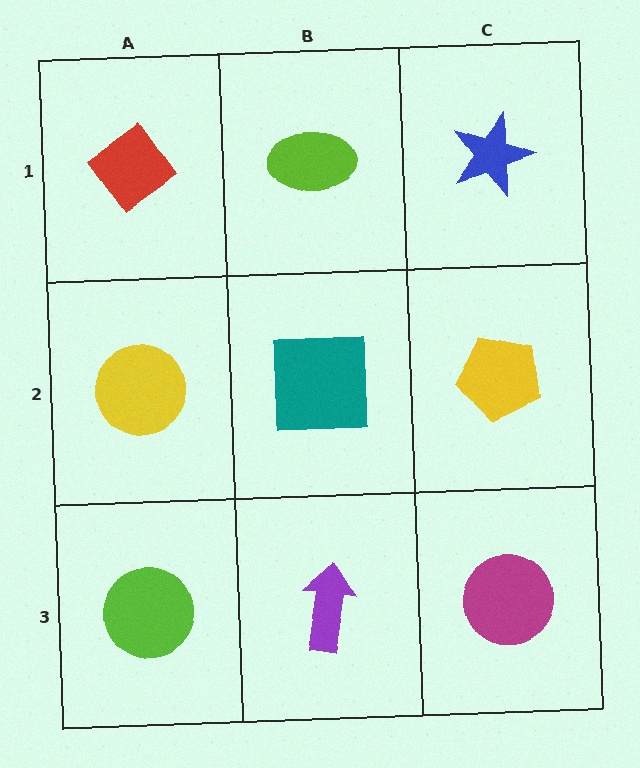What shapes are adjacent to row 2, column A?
A red diamond (row 1, column A), a lime circle (row 3, column A), a teal square (row 2, column B).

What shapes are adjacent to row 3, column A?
A yellow circle (row 2, column A), a purple arrow (row 3, column B).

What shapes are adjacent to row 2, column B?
A lime ellipse (row 1, column B), a purple arrow (row 3, column B), a yellow circle (row 2, column A), a yellow pentagon (row 2, column C).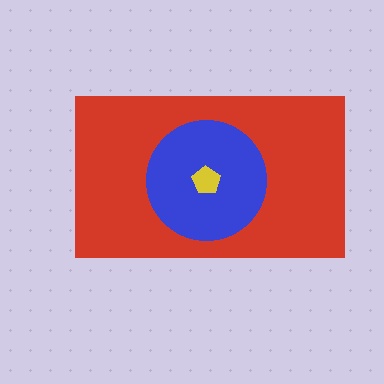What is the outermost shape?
The red rectangle.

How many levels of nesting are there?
3.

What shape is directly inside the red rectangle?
The blue circle.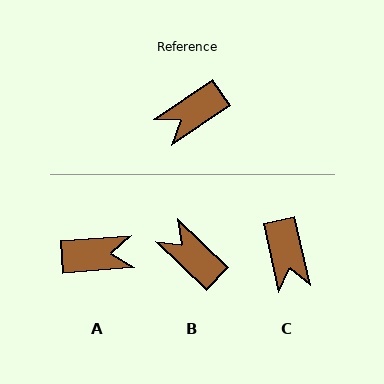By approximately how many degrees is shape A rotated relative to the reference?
Approximately 150 degrees counter-clockwise.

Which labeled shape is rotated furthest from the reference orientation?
A, about 150 degrees away.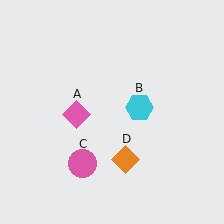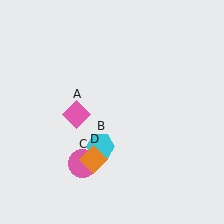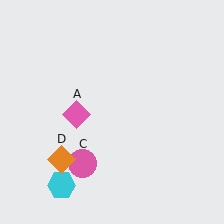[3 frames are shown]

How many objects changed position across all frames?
2 objects changed position: cyan hexagon (object B), orange diamond (object D).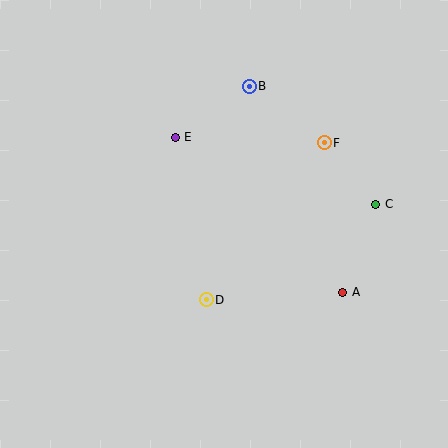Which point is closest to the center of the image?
Point D at (206, 300) is closest to the center.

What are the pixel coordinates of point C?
Point C is at (376, 204).